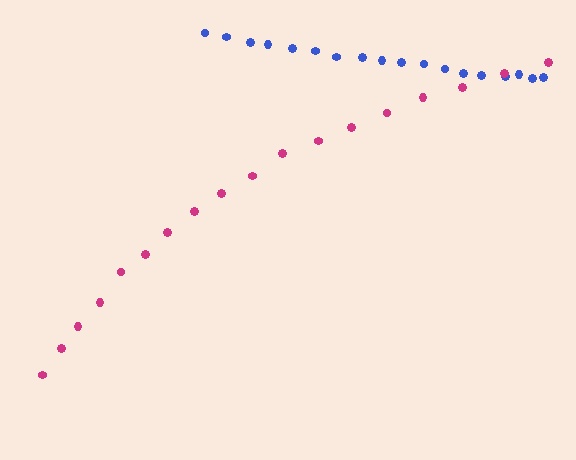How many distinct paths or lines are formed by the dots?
There are 2 distinct paths.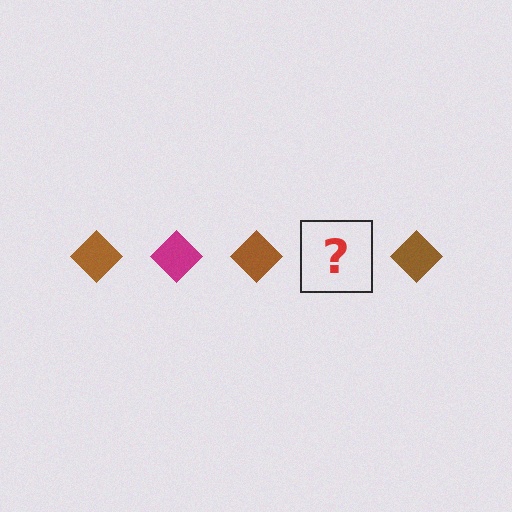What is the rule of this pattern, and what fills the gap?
The rule is that the pattern cycles through brown, magenta diamonds. The gap should be filled with a magenta diamond.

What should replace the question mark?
The question mark should be replaced with a magenta diamond.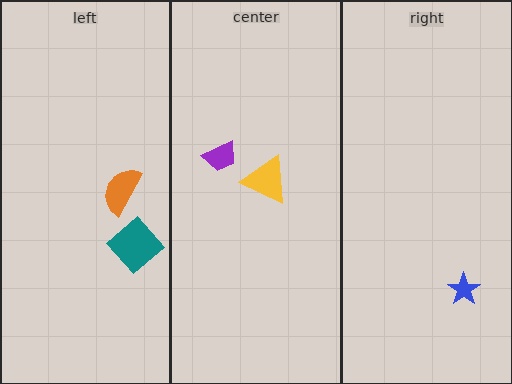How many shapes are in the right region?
1.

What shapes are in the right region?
The blue star.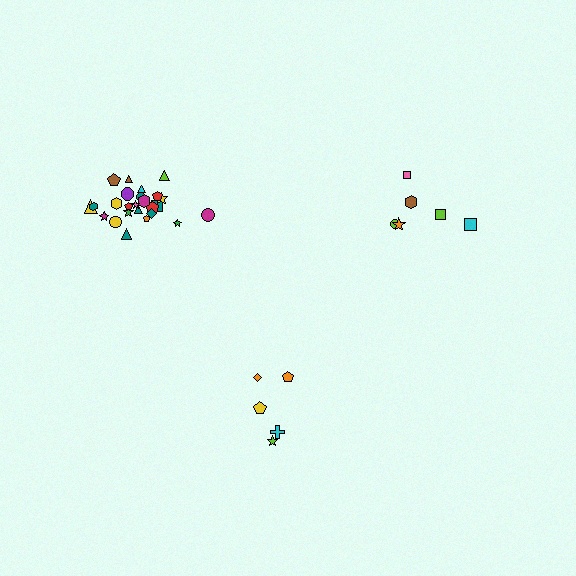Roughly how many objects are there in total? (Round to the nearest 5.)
Roughly 35 objects in total.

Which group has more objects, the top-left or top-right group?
The top-left group.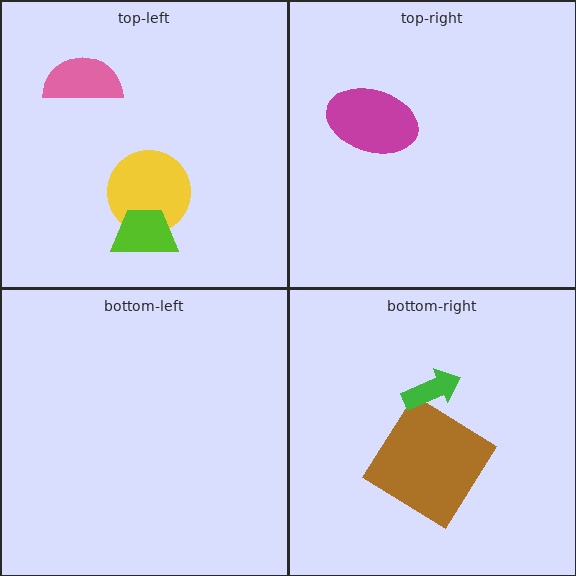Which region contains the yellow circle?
The top-left region.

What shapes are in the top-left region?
The yellow circle, the pink semicircle, the lime trapezoid.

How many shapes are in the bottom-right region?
2.